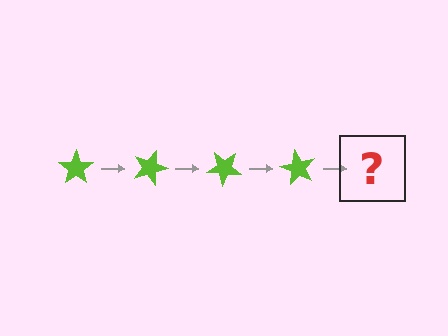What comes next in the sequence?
The next element should be a lime star rotated 80 degrees.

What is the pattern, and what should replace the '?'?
The pattern is that the star rotates 20 degrees each step. The '?' should be a lime star rotated 80 degrees.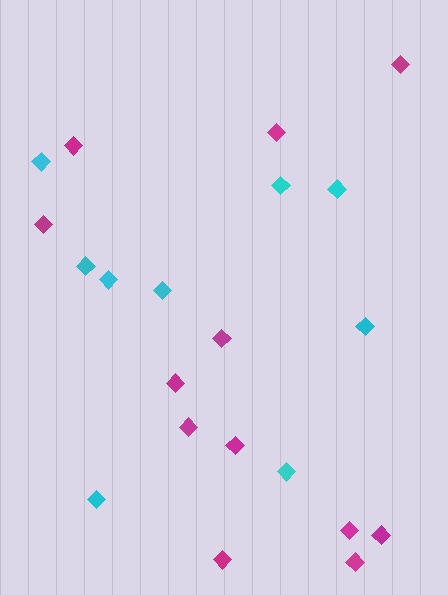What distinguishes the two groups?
There are 2 groups: one group of magenta diamonds (12) and one group of cyan diamonds (9).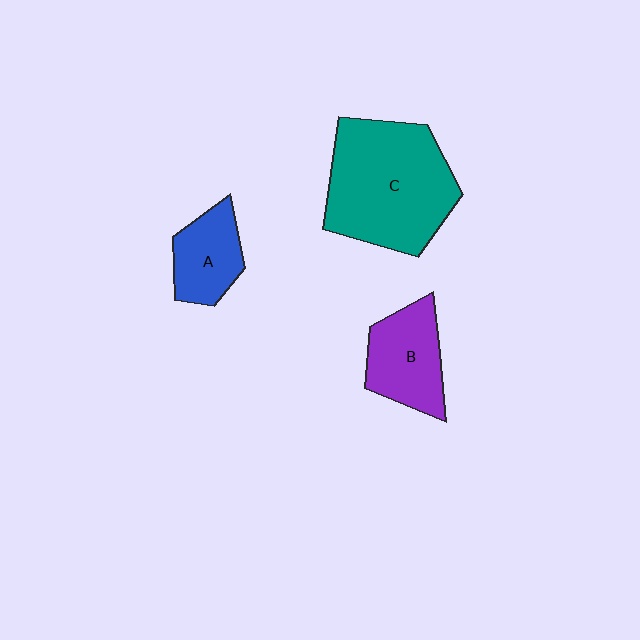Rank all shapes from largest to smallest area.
From largest to smallest: C (teal), B (purple), A (blue).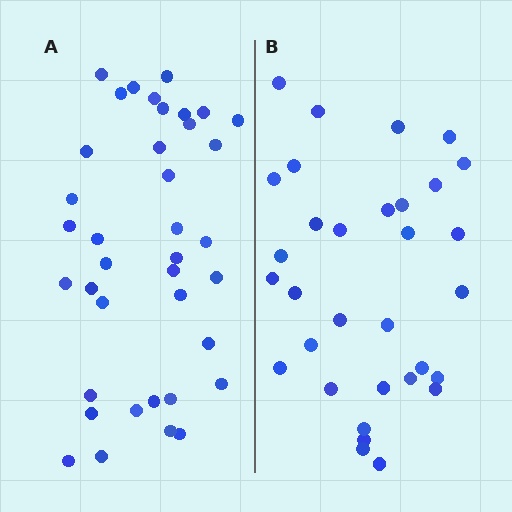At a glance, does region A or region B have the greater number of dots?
Region A (the left region) has more dots.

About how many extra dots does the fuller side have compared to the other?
Region A has about 6 more dots than region B.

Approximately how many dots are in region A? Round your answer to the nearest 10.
About 40 dots. (The exact count is 38, which rounds to 40.)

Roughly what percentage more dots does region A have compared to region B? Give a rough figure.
About 20% more.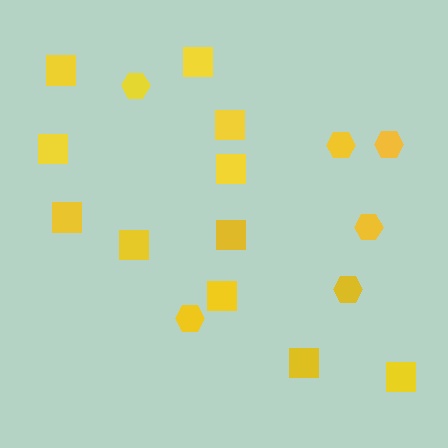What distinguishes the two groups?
There are 2 groups: one group of hexagons (6) and one group of squares (11).